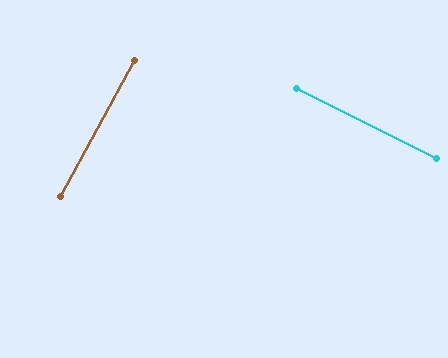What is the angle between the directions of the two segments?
Approximately 88 degrees.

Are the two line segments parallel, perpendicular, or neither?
Perpendicular — they meet at approximately 88°.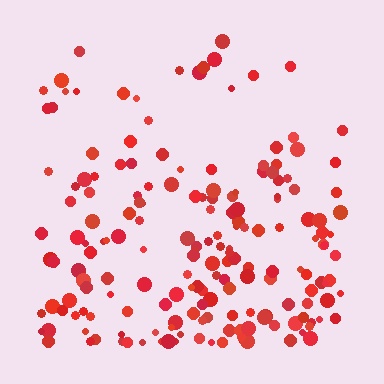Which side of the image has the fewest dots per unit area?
The top.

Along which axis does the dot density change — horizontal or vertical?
Vertical.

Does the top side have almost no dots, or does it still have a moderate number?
Still a moderate number, just noticeably fewer than the bottom.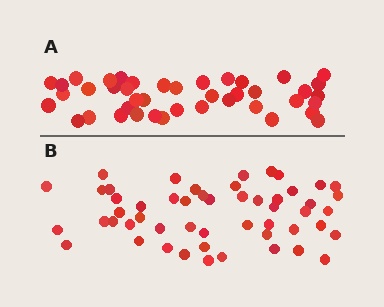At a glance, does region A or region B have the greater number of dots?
Region B (the bottom region) has more dots.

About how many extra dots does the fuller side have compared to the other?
Region B has roughly 10 or so more dots than region A.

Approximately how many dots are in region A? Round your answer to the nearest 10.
About 40 dots. (The exact count is 42, which rounds to 40.)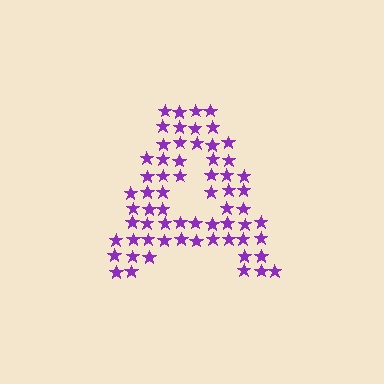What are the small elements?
The small elements are stars.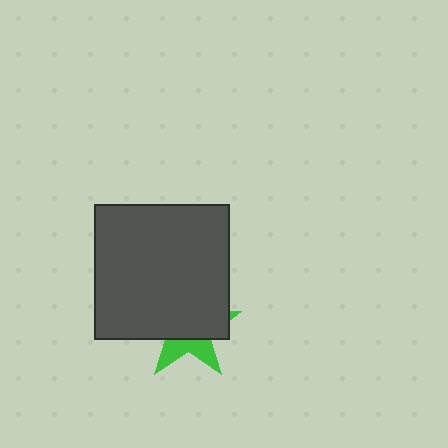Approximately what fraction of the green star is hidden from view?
Roughly 66% of the green star is hidden behind the dark gray square.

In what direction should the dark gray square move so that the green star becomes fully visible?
The dark gray square should move up. That is the shortest direction to clear the overlap and leave the green star fully visible.